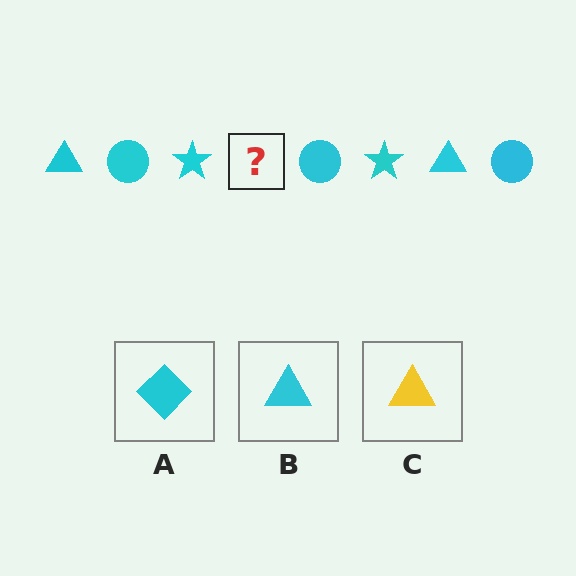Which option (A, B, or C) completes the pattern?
B.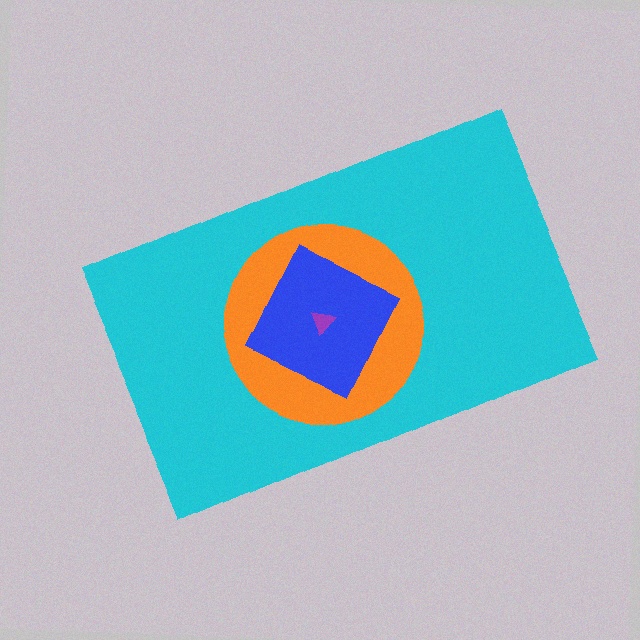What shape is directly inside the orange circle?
The blue square.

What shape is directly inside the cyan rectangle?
The orange circle.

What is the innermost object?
The purple triangle.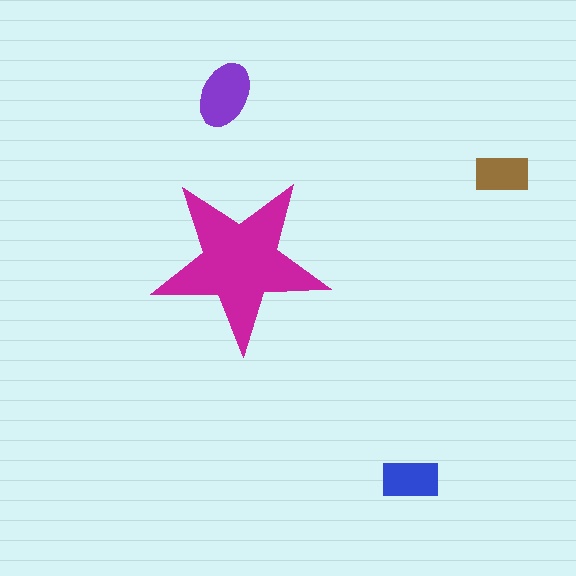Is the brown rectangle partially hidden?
No, the brown rectangle is fully visible.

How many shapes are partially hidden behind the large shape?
0 shapes are partially hidden.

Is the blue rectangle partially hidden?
No, the blue rectangle is fully visible.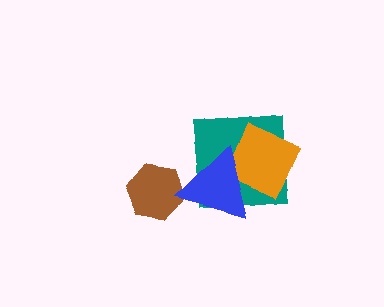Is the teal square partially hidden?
Yes, it is partially covered by another shape.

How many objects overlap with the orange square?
2 objects overlap with the orange square.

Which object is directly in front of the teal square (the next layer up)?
The orange square is directly in front of the teal square.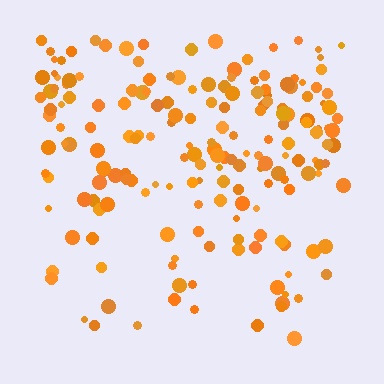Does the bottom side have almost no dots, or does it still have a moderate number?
Still a moderate number, just noticeably fewer than the top.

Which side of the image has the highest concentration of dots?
The top.